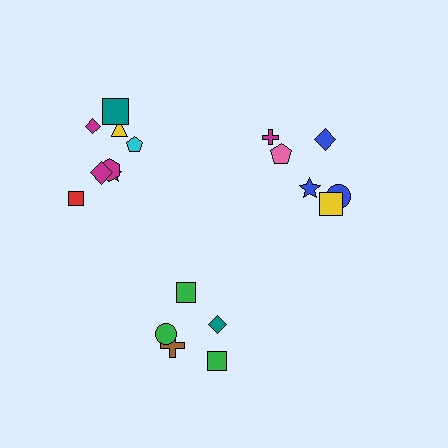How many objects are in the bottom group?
There are 5 objects.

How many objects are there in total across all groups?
There are 19 objects.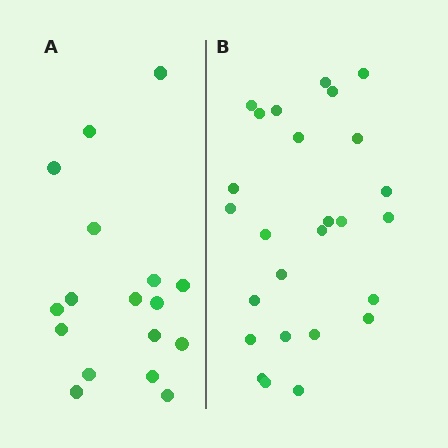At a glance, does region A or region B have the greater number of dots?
Region B (the right region) has more dots.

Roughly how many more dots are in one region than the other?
Region B has roughly 8 or so more dots than region A.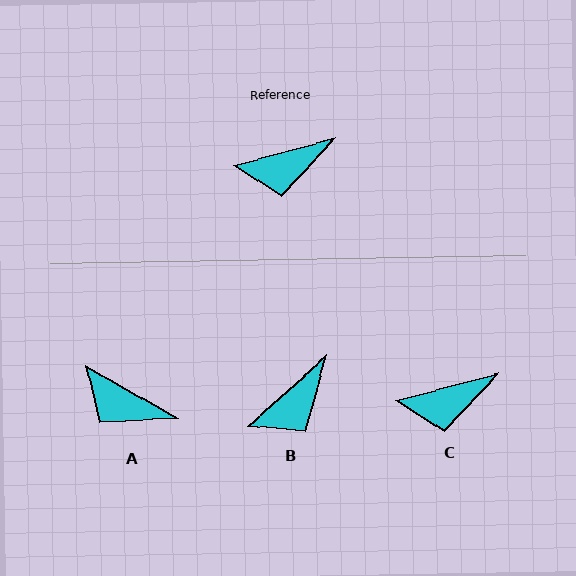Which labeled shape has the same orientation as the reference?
C.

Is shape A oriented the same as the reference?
No, it is off by about 44 degrees.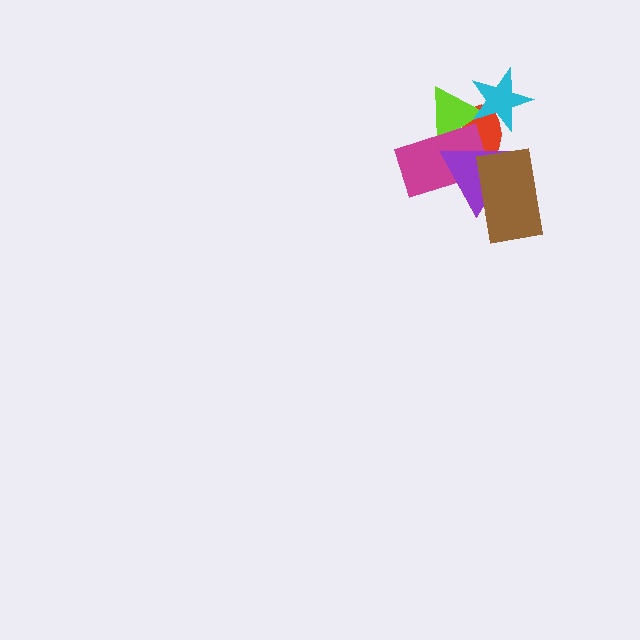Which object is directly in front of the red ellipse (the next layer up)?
The lime triangle is directly in front of the red ellipse.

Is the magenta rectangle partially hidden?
Yes, it is partially covered by another shape.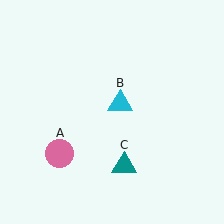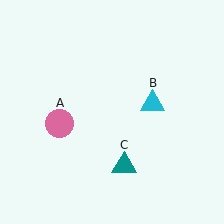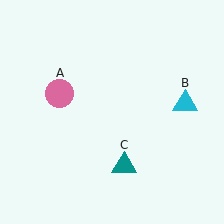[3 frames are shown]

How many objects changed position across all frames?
2 objects changed position: pink circle (object A), cyan triangle (object B).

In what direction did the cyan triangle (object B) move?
The cyan triangle (object B) moved right.